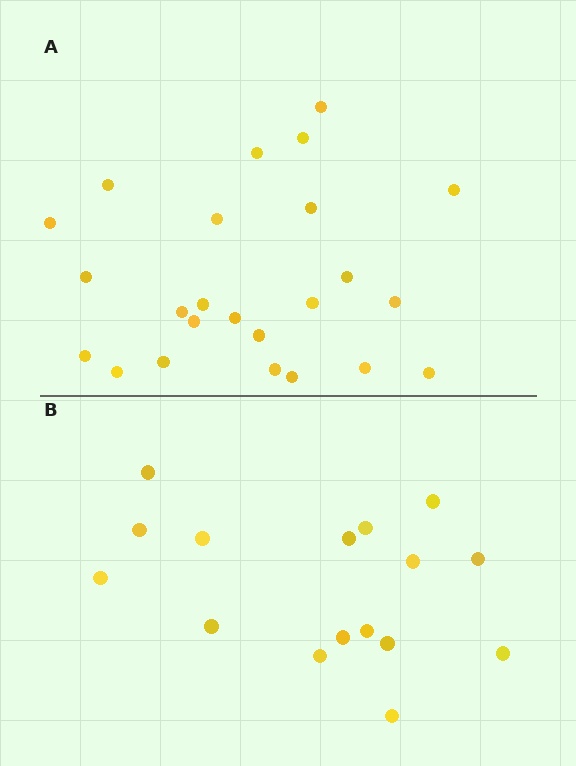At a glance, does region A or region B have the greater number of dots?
Region A (the top region) has more dots.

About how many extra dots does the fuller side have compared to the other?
Region A has roughly 8 or so more dots than region B.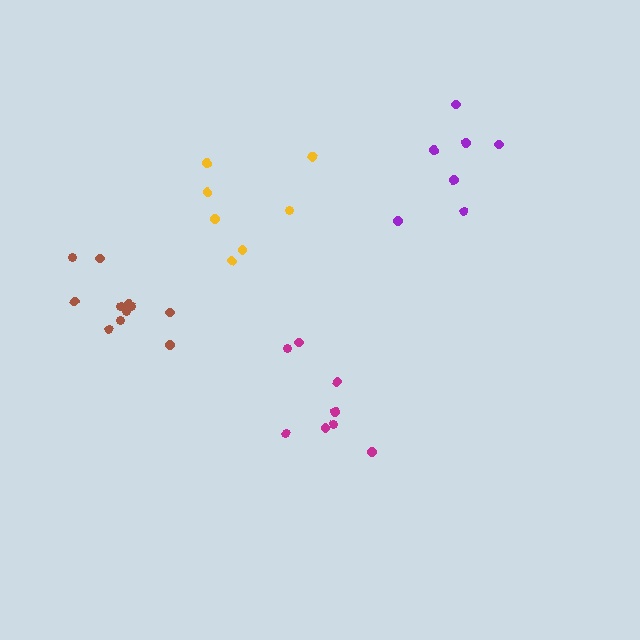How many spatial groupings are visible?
There are 4 spatial groupings.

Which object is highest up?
The purple cluster is topmost.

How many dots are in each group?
Group 1: 8 dots, Group 2: 11 dots, Group 3: 7 dots, Group 4: 7 dots (33 total).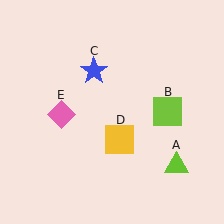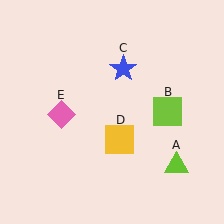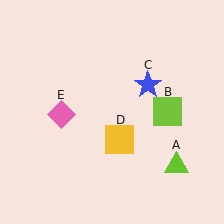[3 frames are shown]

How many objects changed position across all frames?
1 object changed position: blue star (object C).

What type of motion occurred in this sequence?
The blue star (object C) rotated clockwise around the center of the scene.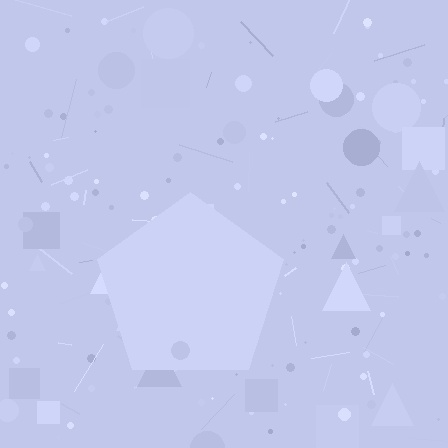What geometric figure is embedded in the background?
A pentagon is embedded in the background.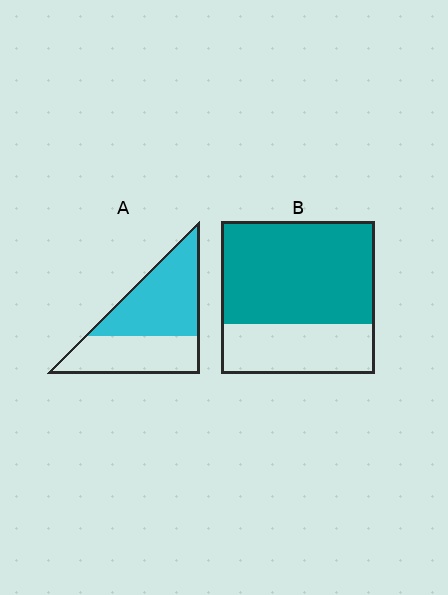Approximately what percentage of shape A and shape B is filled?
A is approximately 55% and B is approximately 65%.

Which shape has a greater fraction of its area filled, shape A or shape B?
Shape B.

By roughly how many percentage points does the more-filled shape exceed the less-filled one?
By roughly 10 percentage points (B over A).